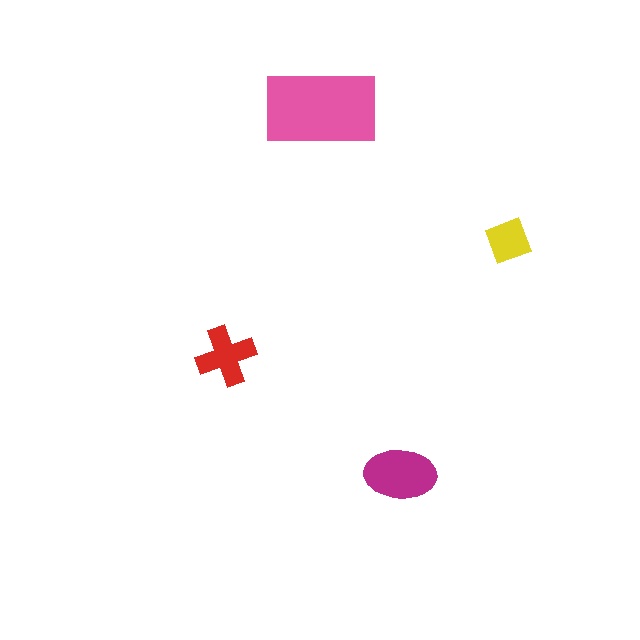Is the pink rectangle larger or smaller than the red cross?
Larger.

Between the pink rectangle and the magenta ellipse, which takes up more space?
The pink rectangle.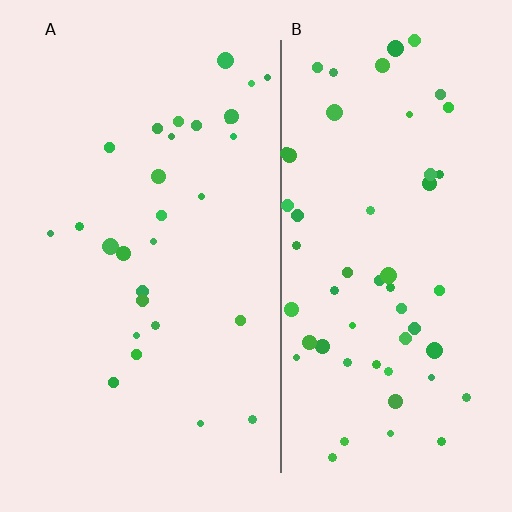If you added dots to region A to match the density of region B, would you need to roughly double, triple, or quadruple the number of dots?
Approximately double.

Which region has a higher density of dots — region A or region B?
B (the right).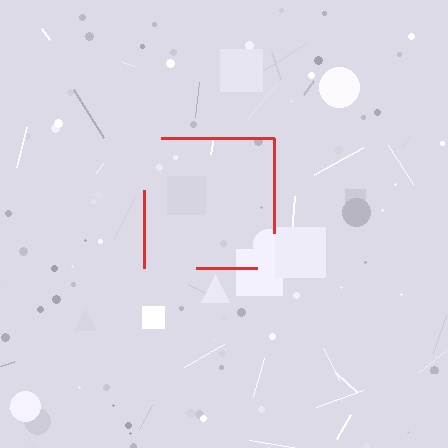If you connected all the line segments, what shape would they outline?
They would outline a square.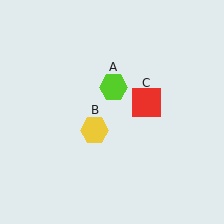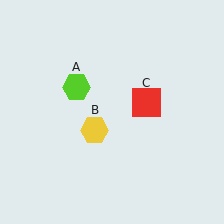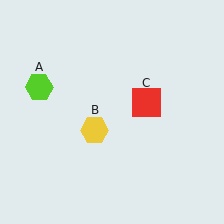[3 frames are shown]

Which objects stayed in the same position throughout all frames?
Yellow hexagon (object B) and red square (object C) remained stationary.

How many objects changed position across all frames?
1 object changed position: lime hexagon (object A).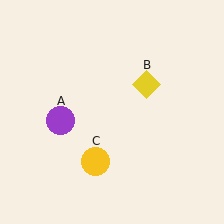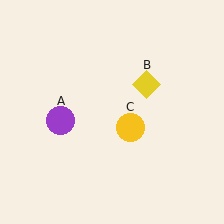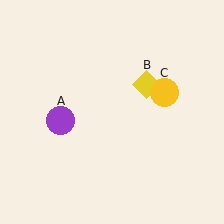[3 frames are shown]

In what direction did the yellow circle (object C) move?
The yellow circle (object C) moved up and to the right.